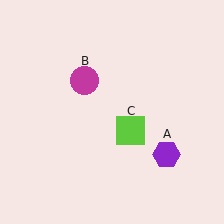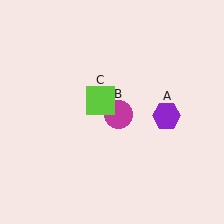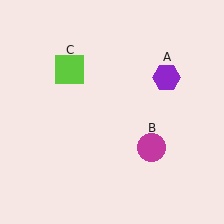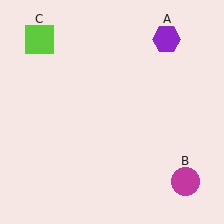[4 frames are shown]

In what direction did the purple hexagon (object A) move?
The purple hexagon (object A) moved up.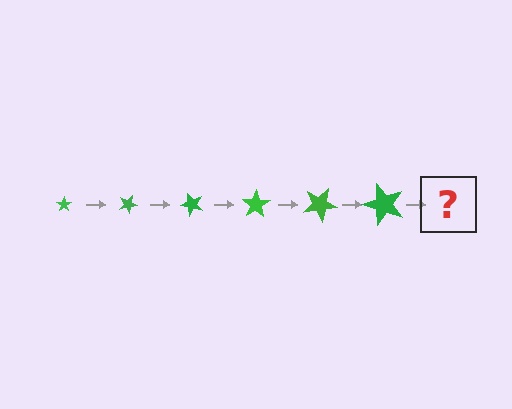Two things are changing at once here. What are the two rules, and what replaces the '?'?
The two rules are that the star grows larger each step and it rotates 25 degrees each step. The '?' should be a star, larger than the previous one and rotated 150 degrees from the start.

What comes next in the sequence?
The next element should be a star, larger than the previous one and rotated 150 degrees from the start.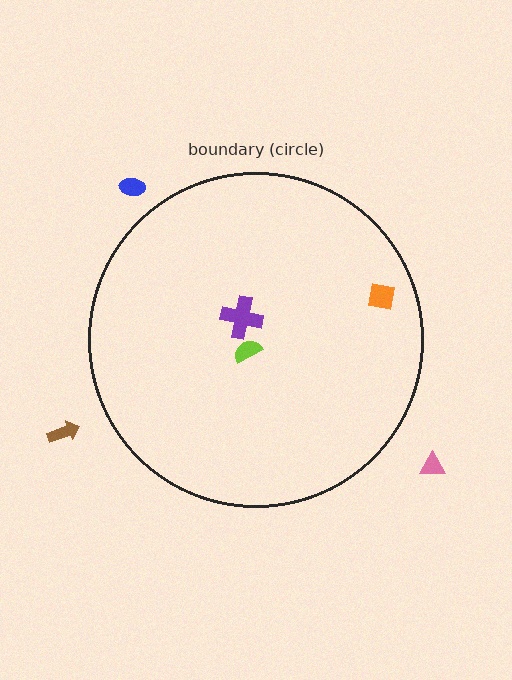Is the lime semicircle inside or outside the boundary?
Inside.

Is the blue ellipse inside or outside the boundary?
Outside.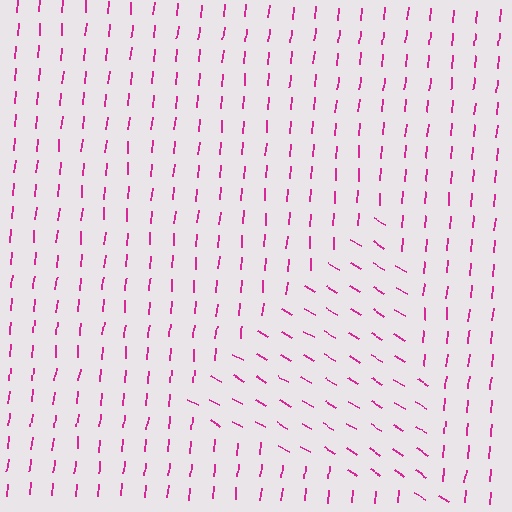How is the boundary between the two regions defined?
The boundary is defined purely by a change in line orientation (approximately 65 degrees difference). All lines are the same color and thickness.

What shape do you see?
I see a triangle.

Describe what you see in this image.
The image is filled with small magenta line segments. A triangle region in the image has lines oriented differently from the surrounding lines, creating a visible texture boundary.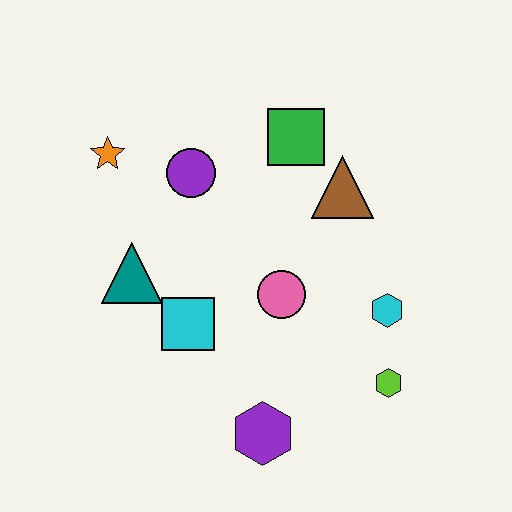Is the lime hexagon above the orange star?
No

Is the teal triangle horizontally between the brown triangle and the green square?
No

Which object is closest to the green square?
The brown triangle is closest to the green square.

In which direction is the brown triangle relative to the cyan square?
The brown triangle is to the right of the cyan square.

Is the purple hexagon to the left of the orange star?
No